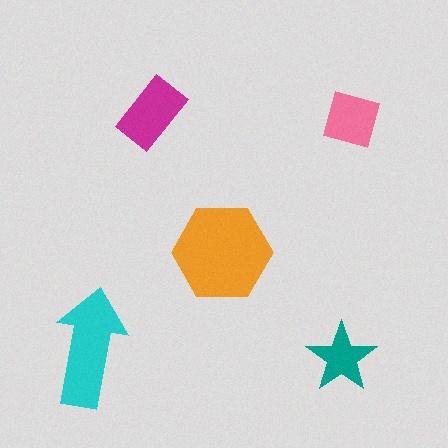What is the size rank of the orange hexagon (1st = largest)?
1st.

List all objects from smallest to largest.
The teal star, the pink square, the magenta rectangle, the cyan arrow, the orange hexagon.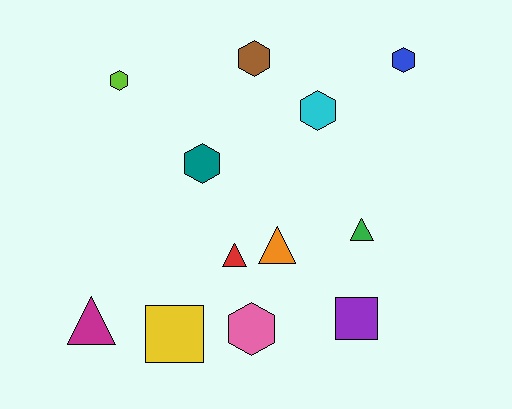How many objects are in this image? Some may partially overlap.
There are 12 objects.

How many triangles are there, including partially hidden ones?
There are 4 triangles.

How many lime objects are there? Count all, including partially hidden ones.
There is 1 lime object.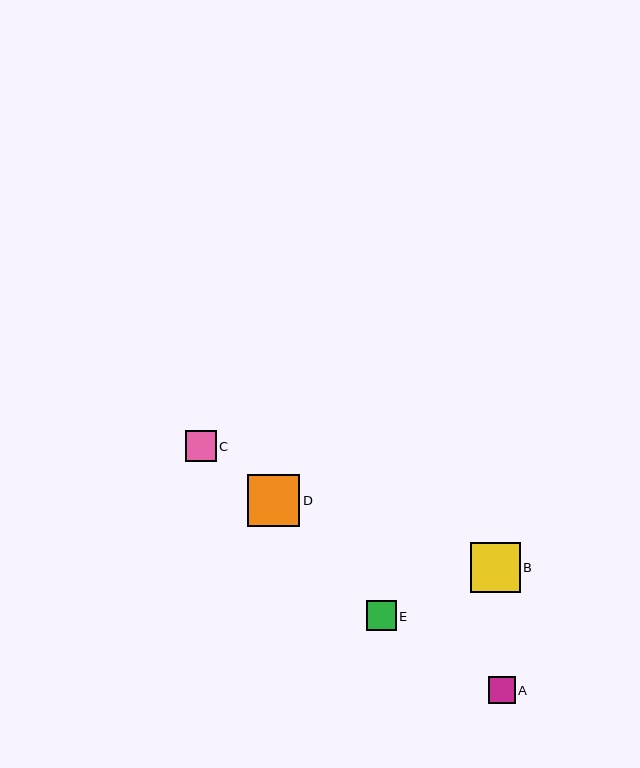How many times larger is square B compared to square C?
Square B is approximately 1.6 times the size of square C.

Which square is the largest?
Square D is the largest with a size of approximately 52 pixels.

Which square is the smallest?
Square A is the smallest with a size of approximately 26 pixels.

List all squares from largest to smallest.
From largest to smallest: D, B, C, E, A.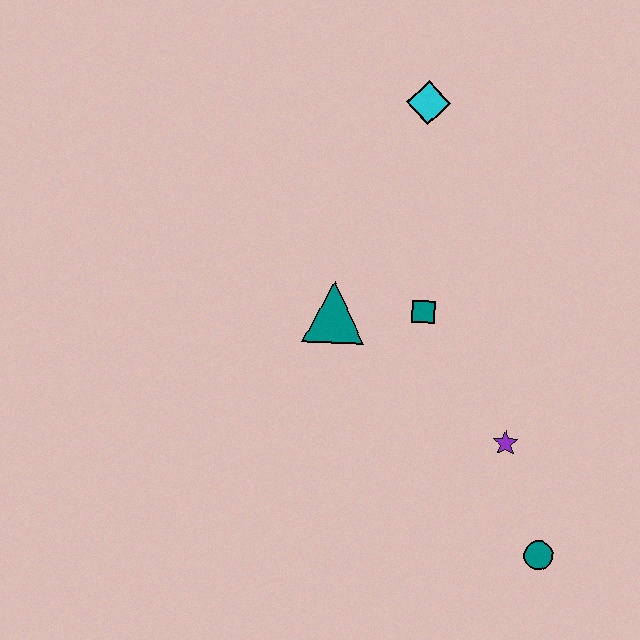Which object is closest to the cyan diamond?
The teal square is closest to the cyan diamond.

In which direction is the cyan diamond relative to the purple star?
The cyan diamond is above the purple star.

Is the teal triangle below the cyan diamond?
Yes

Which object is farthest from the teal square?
The teal circle is farthest from the teal square.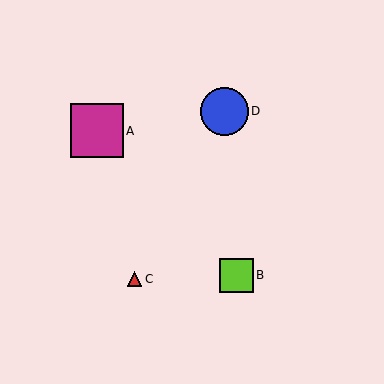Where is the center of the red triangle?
The center of the red triangle is at (135, 279).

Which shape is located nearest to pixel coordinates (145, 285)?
The red triangle (labeled C) at (135, 279) is nearest to that location.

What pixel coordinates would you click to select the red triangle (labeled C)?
Click at (135, 279) to select the red triangle C.